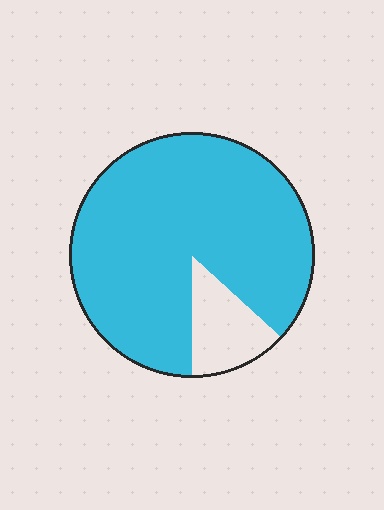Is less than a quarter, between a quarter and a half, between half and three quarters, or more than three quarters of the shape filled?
More than three quarters.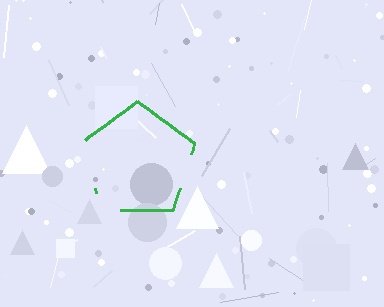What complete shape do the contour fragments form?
The contour fragments form a pentagon.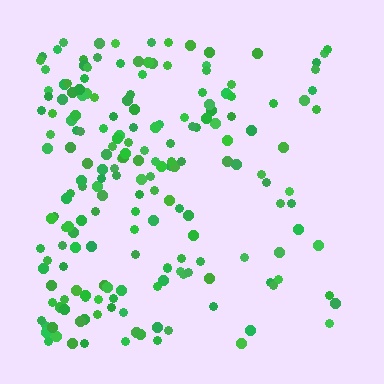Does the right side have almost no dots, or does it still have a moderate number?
Still a moderate number, just noticeably fewer than the left.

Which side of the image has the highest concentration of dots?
The left.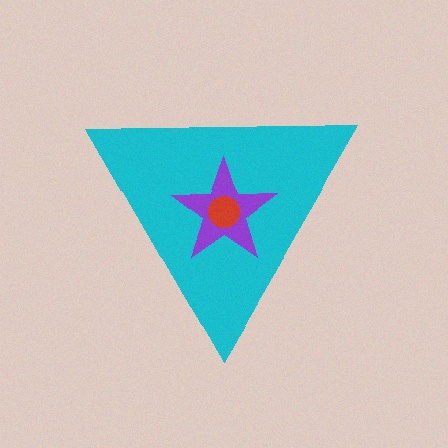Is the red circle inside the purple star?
Yes.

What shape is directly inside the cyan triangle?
The purple star.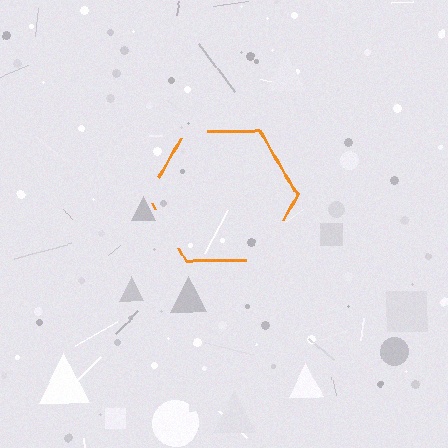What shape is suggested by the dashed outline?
The dashed outline suggests a hexagon.